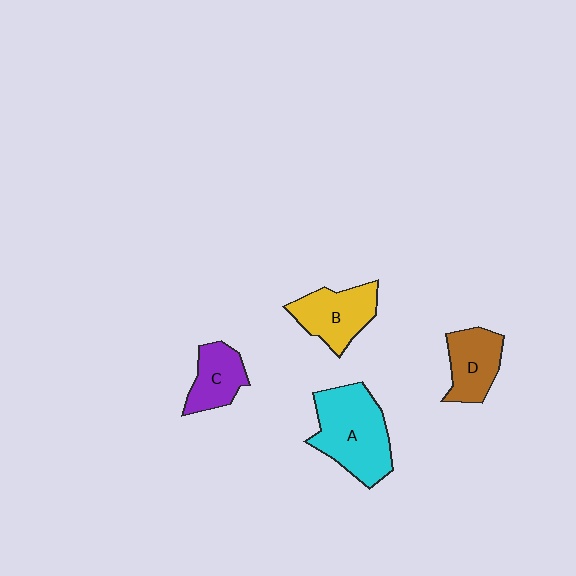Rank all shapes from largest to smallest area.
From largest to smallest: A (cyan), B (yellow), D (brown), C (purple).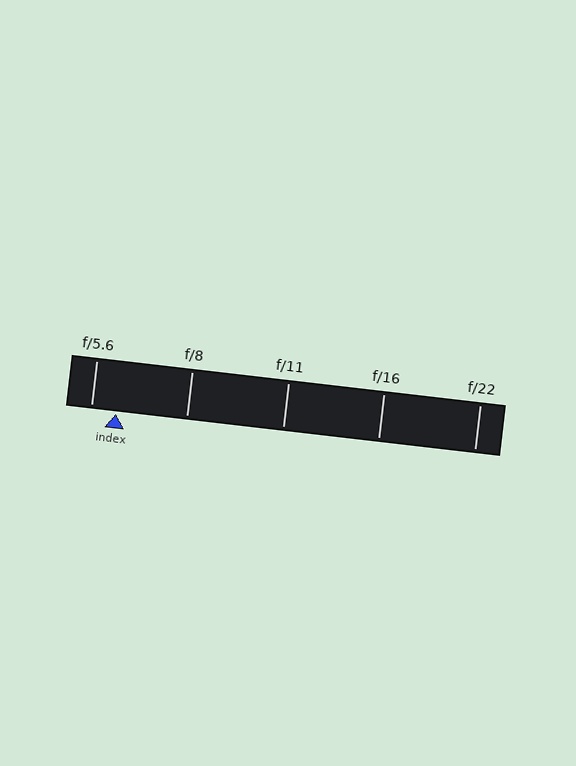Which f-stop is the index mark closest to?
The index mark is closest to f/5.6.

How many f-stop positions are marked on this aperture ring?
There are 5 f-stop positions marked.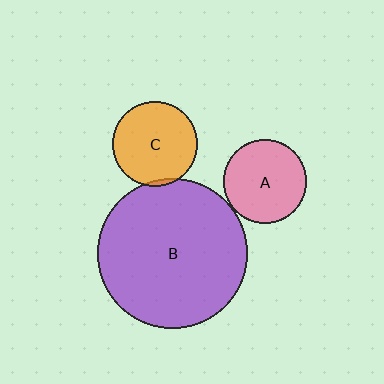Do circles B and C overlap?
Yes.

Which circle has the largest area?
Circle B (purple).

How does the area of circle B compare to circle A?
Approximately 3.2 times.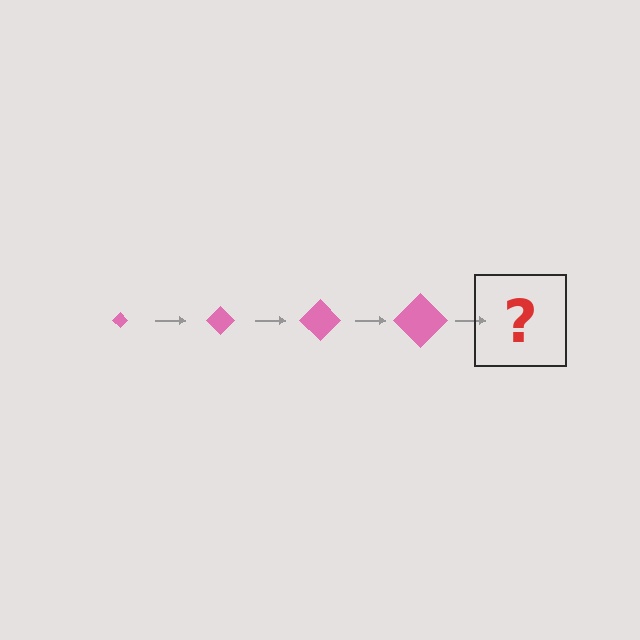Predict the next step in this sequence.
The next step is a pink diamond, larger than the previous one.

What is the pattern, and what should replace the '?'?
The pattern is that the diamond gets progressively larger each step. The '?' should be a pink diamond, larger than the previous one.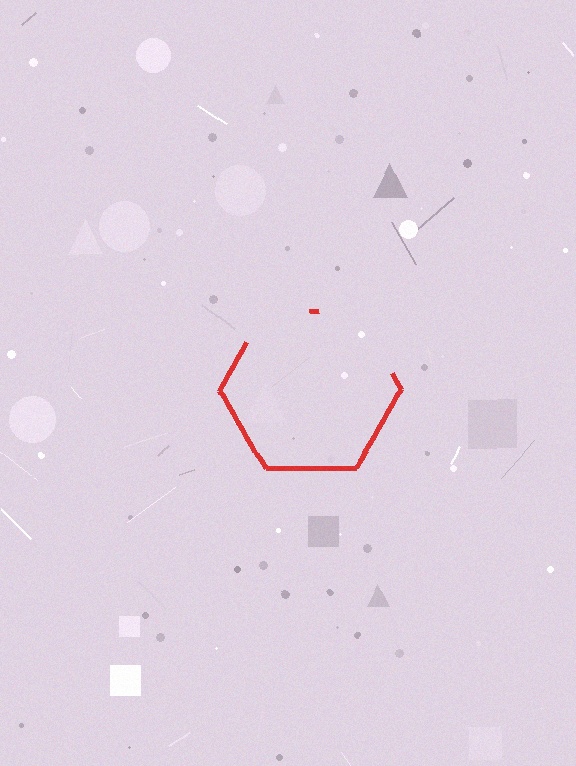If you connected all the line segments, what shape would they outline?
They would outline a hexagon.